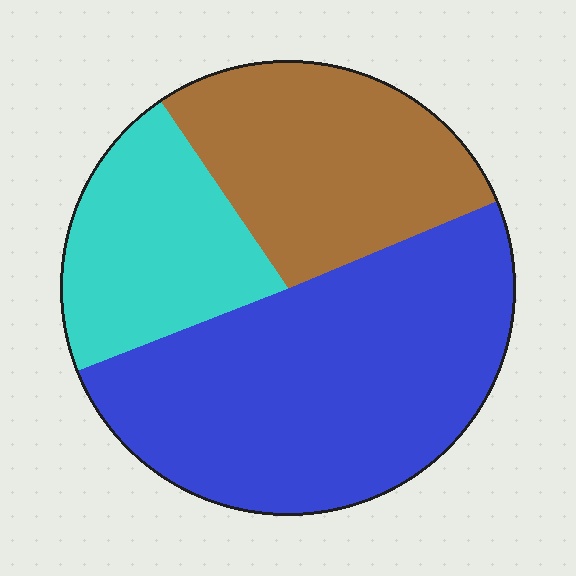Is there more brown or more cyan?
Brown.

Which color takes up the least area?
Cyan, at roughly 20%.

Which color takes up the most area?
Blue, at roughly 50%.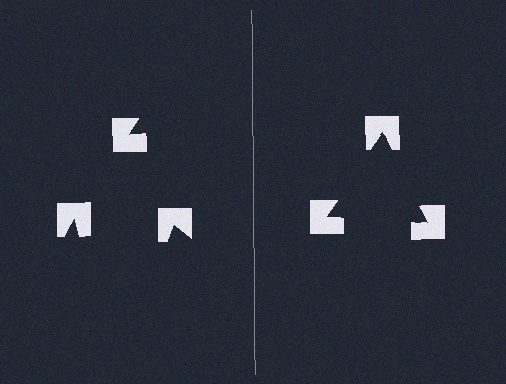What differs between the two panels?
The notched squares are positioned identically on both sides; only the wedge orientations differ. On the right they align to a triangle; on the left they are misaligned.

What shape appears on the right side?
An illusory triangle.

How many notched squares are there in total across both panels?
6 — 3 on each side.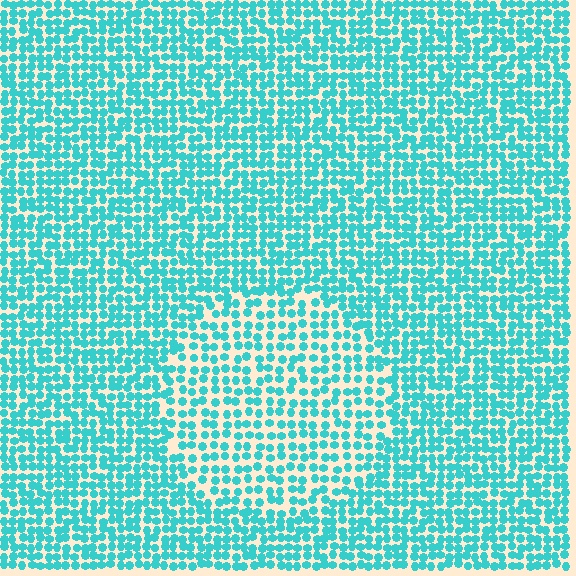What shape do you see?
I see a circle.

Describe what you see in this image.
The image contains small cyan elements arranged at two different densities. A circle-shaped region is visible where the elements are less densely packed than the surrounding area.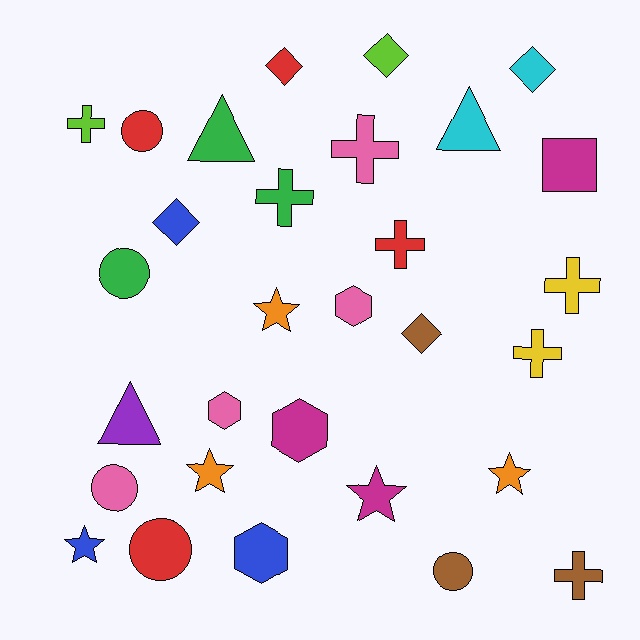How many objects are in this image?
There are 30 objects.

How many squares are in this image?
There is 1 square.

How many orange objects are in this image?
There are 3 orange objects.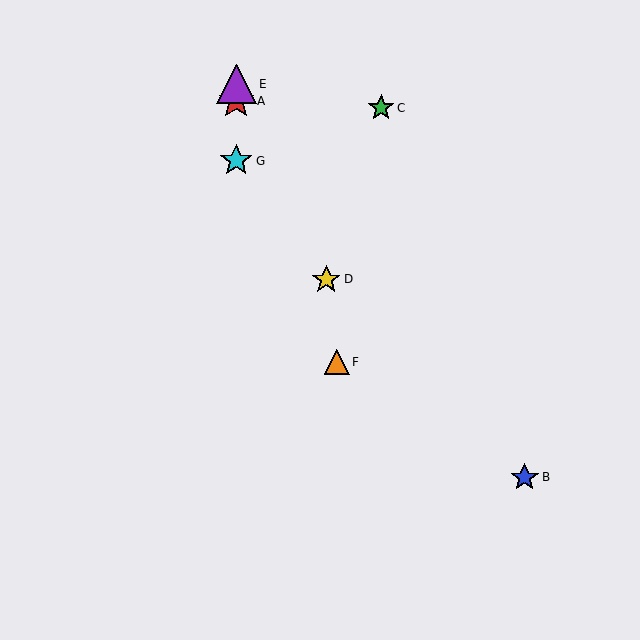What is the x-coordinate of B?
Object B is at x≈525.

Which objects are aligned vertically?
Objects A, E, G are aligned vertically.